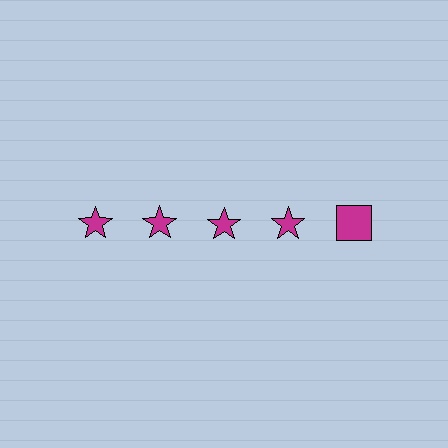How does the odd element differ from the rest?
It has a different shape: square instead of star.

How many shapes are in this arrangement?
There are 5 shapes arranged in a grid pattern.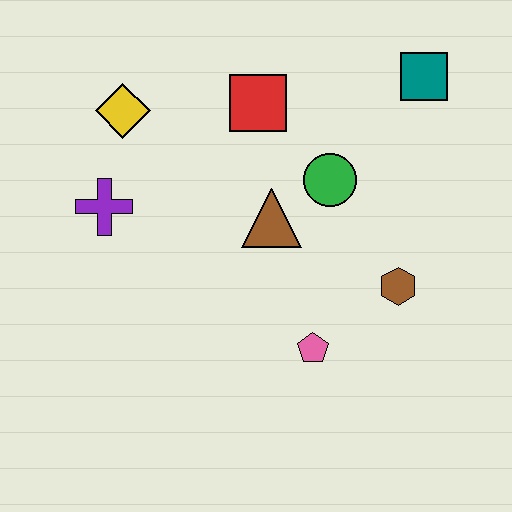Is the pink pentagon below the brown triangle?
Yes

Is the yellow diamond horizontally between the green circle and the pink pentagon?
No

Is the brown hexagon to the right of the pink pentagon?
Yes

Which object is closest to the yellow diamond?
The purple cross is closest to the yellow diamond.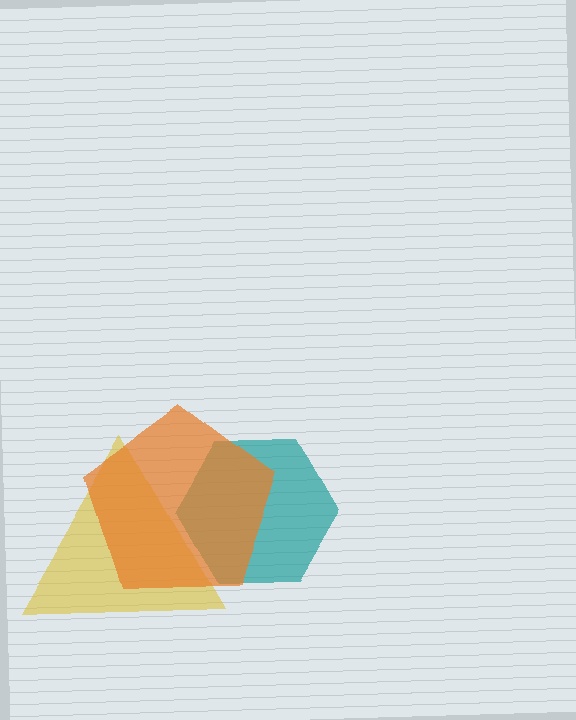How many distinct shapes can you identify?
There are 3 distinct shapes: a yellow triangle, a teal hexagon, an orange pentagon.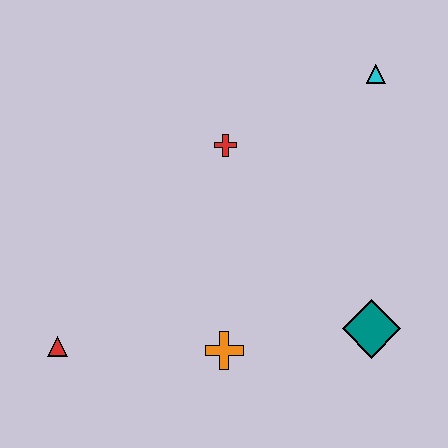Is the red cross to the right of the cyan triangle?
No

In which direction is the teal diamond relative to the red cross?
The teal diamond is below the red cross.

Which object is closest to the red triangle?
The orange cross is closest to the red triangle.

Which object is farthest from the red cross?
The red triangle is farthest from the red cross.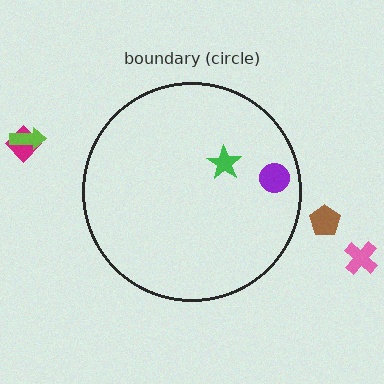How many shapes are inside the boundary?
2 inside, 4 outside.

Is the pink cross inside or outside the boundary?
Outside.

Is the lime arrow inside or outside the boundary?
Outside.